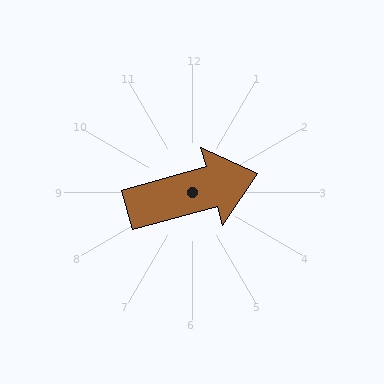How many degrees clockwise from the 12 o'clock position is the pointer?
Approximately 74 degrees.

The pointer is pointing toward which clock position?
Roughly 2 o'clock.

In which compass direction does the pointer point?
East.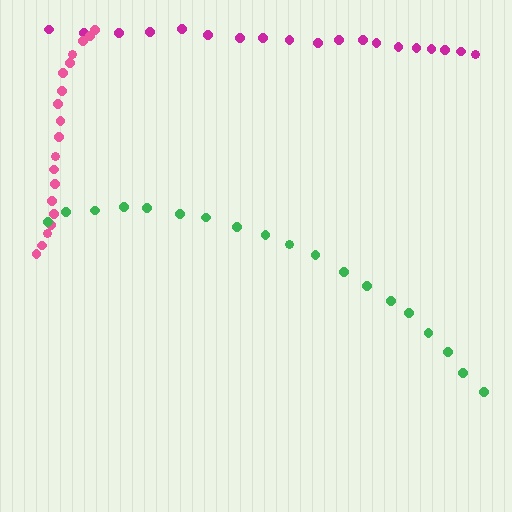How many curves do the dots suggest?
There are 3 distinct paths.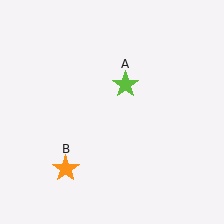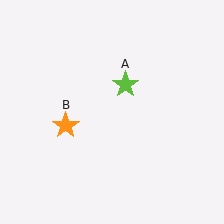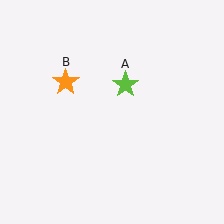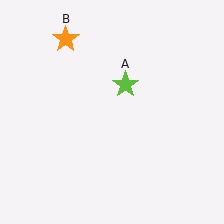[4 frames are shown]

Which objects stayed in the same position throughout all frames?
Lime star (object A) remained stationary.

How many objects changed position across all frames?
1 object changed position: orange star (object B).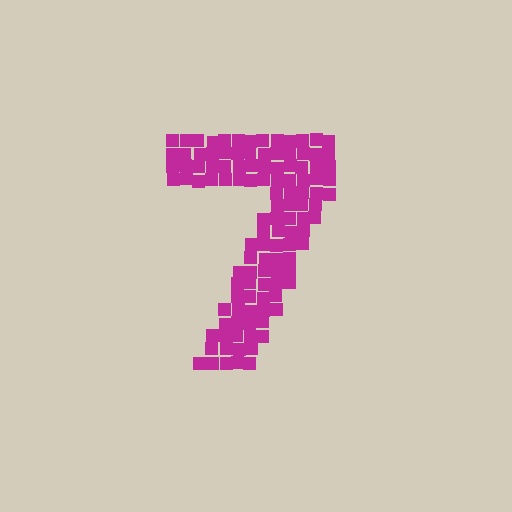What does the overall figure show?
The overall figure shows the digit 7.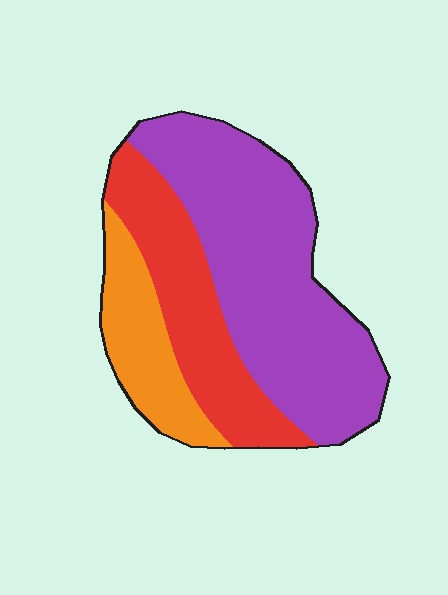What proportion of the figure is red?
Red takes up between a quarter and a half of the figure.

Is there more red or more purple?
Purple.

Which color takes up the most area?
Purple, at roughly 55%.